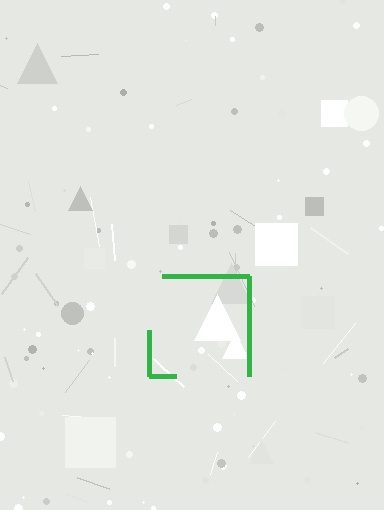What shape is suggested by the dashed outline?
The dashed outline suggests a square.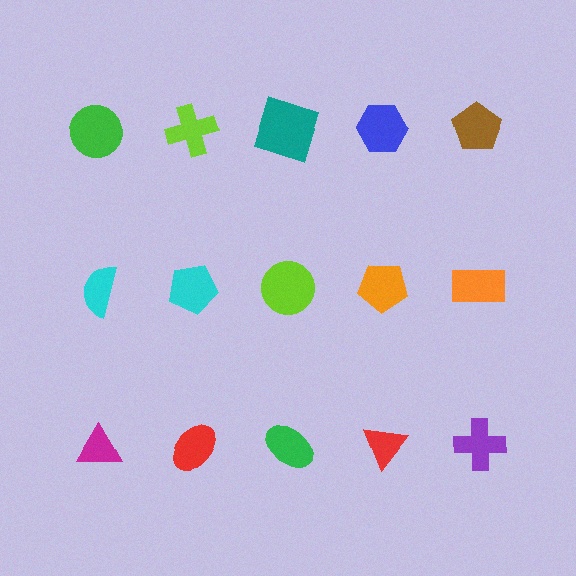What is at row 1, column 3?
A teal square.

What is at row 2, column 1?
A cyan semicircle.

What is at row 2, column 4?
An orange pentagon.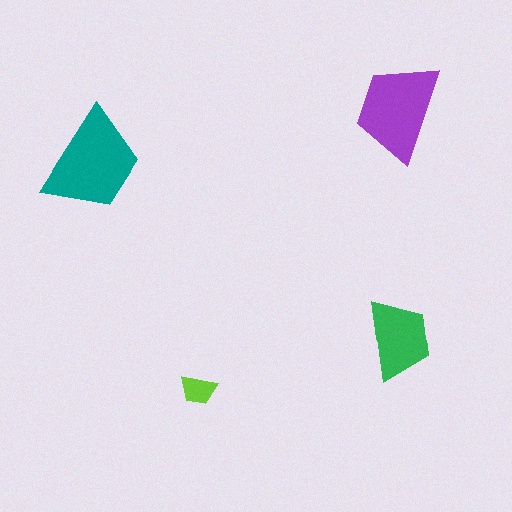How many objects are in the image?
There are 4 objects in the image.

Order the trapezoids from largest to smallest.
the teal one, the purple one, the green one, the lime one.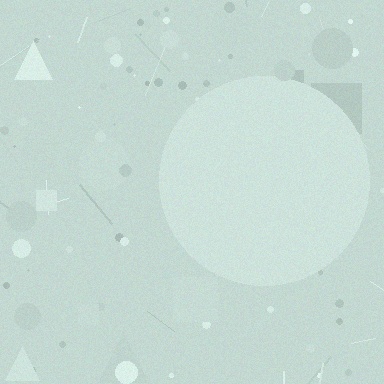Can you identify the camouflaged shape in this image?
The camouflaged shape is a circle.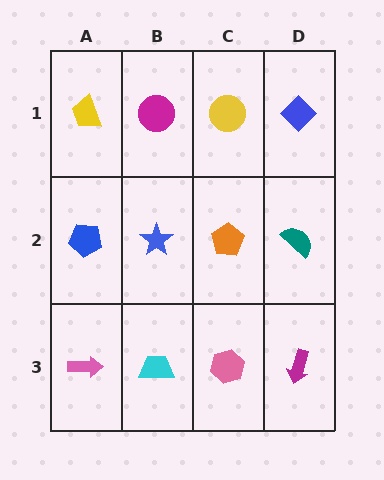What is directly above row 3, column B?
A blue star.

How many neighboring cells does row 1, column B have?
3.